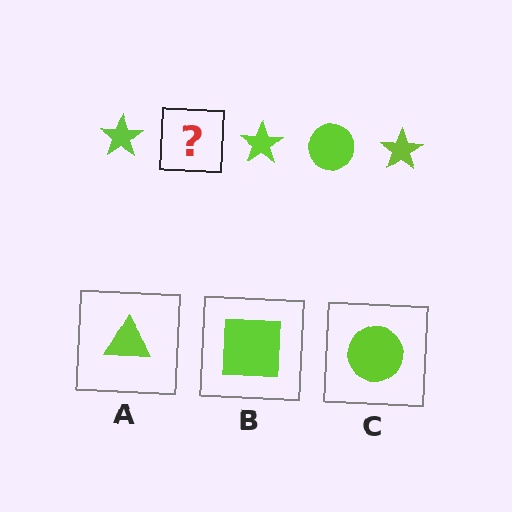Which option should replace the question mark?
Option C.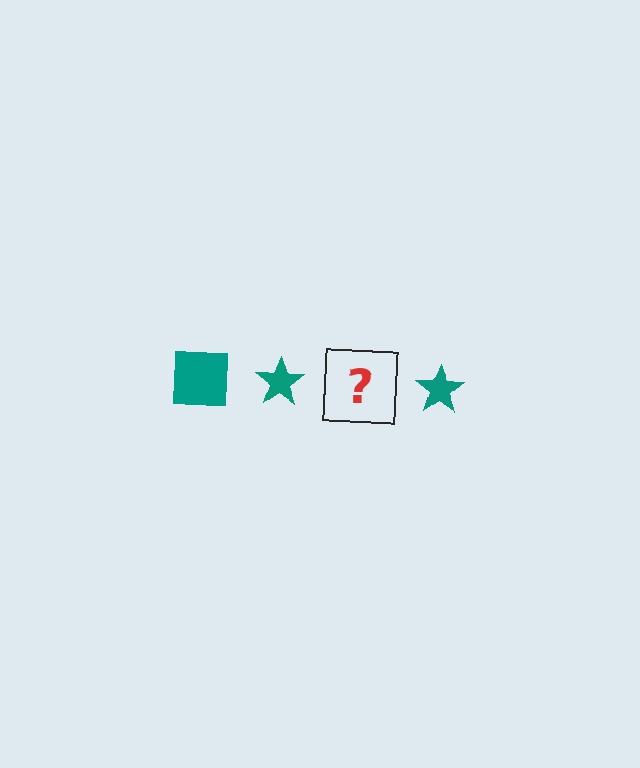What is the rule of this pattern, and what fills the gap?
The rule is that the pattern cycles through square, star shapes in teal. The gap should be filled with a teal square.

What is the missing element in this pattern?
The missing element is a teal square.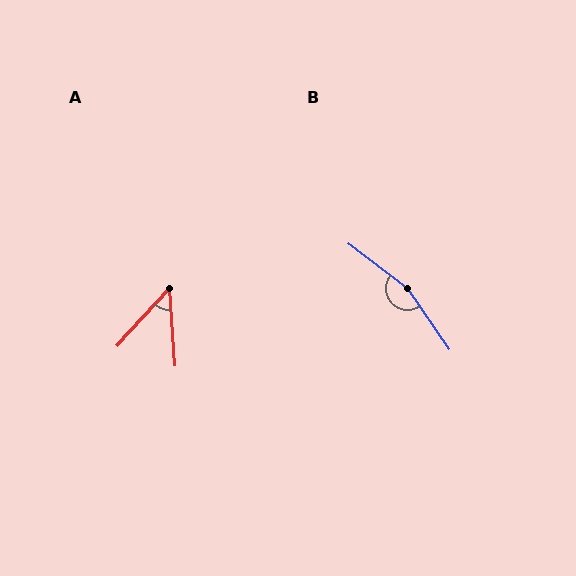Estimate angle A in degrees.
Approximately 46 degrees.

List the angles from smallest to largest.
A (46°), B (162°).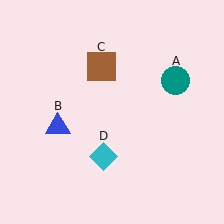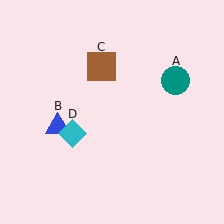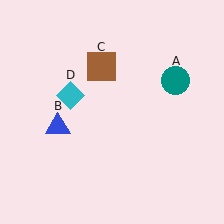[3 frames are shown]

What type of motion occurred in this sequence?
The cyan diamond (object D) rotated clockwise around the center of the scene.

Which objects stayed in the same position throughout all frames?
Teal circle (object A) and blue triangle (object B) and brown square (object C) remained stationary.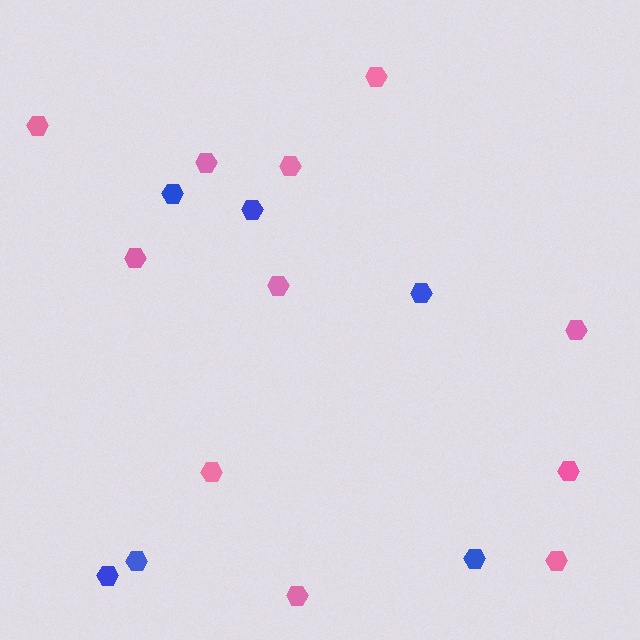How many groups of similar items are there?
There are 2 groups: one group of pink hexagons (11) and one group of blue hexagons (6).